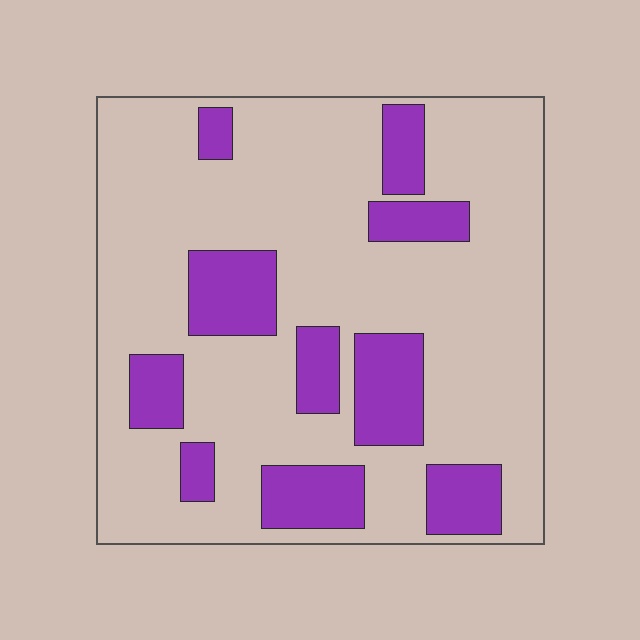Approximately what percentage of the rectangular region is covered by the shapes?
Approximately 25%.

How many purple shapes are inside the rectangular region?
10.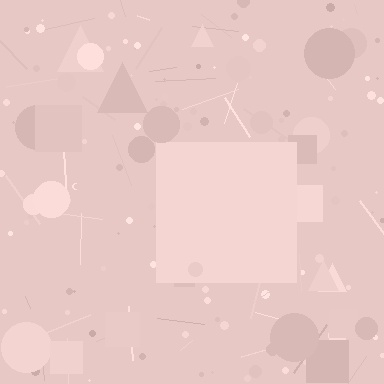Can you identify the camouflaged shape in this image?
The camouflaged shape is a square.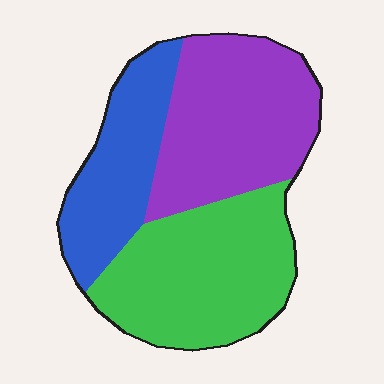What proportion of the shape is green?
Green covers 38% of the shape.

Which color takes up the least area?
Blue, at roughly 25%.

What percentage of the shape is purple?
Purple takes up between a quarter and a half of the shape.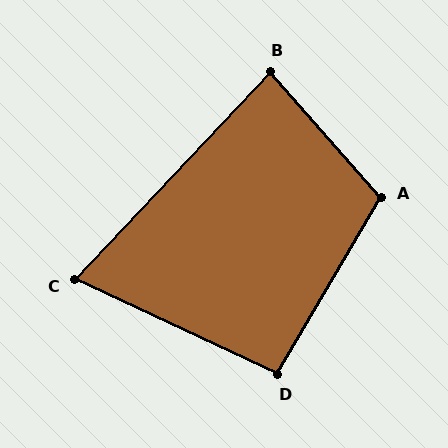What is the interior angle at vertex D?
Approximately 95 degrees (obtuse).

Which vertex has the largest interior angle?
A, at approximately 108 degrees.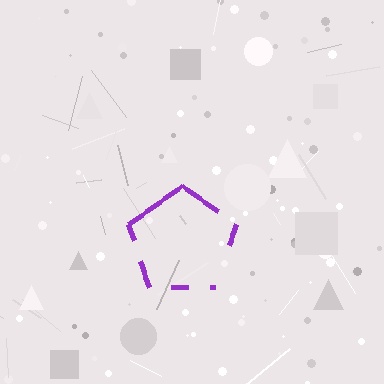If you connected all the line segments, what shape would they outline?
They would outline a pentagon.